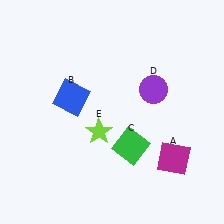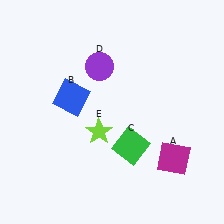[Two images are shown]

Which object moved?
The purple circle (D) moved left.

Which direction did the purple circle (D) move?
The purple circle (D) moved left.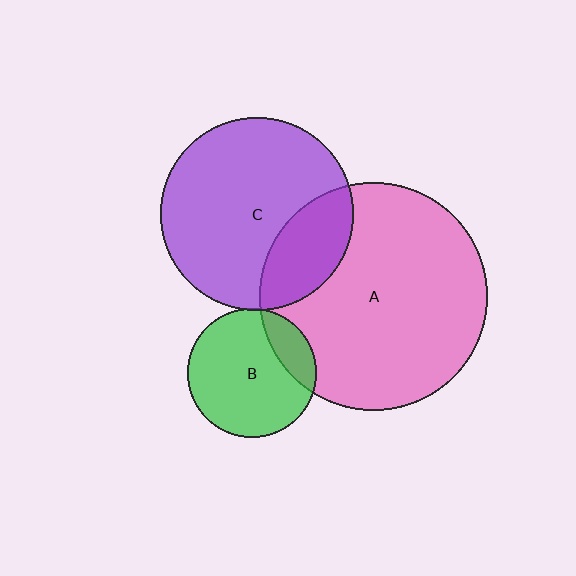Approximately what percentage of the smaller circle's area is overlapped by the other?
Approximately 25%.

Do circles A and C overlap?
Yes.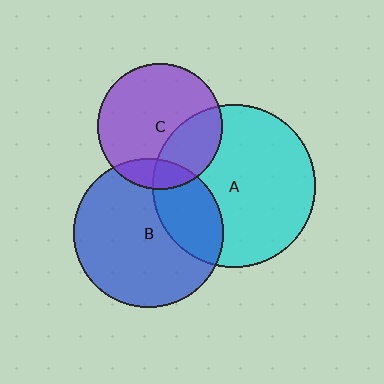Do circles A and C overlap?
Yes.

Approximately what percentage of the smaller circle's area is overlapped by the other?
Approximately 30%.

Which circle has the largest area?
Circle A (cyan).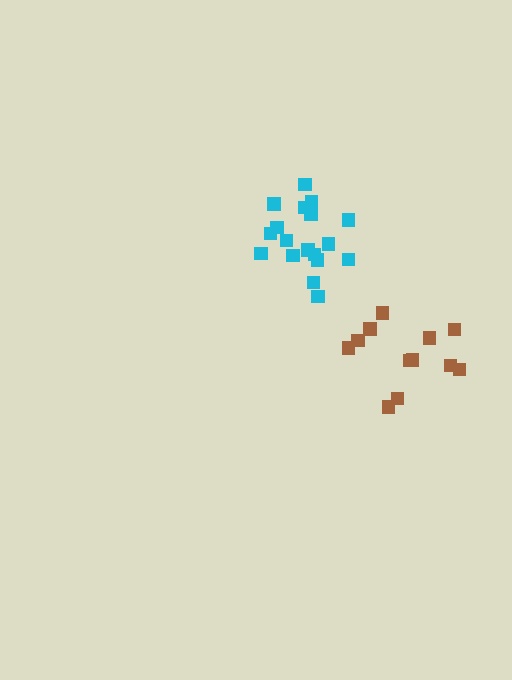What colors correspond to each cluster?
The clusters are colored: brown, cyan.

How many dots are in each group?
Group 1: 12 dots, Group 2: 18 dots (30 total).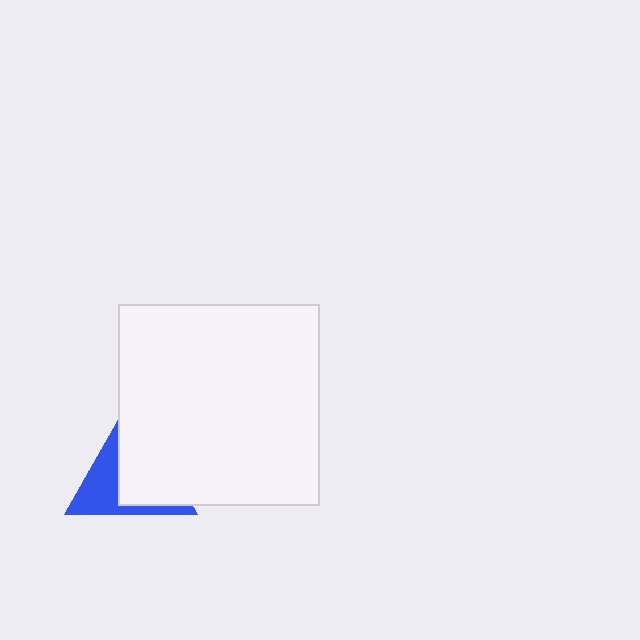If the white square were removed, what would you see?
You would see the complete blue triangle.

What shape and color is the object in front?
The object in front is a white square.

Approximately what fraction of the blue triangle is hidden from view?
Roughly 58% of the blue triangle is hidden behind the white square.